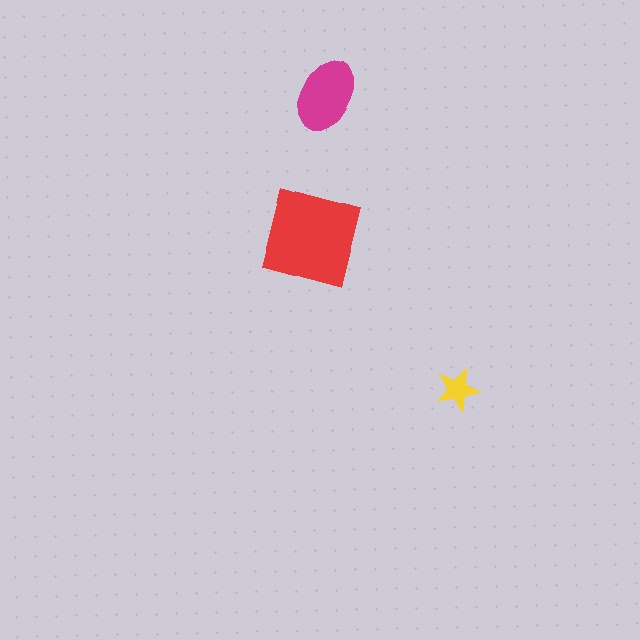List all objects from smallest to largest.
The yellow star, the magenta ellipse, the red square.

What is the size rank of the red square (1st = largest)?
1st.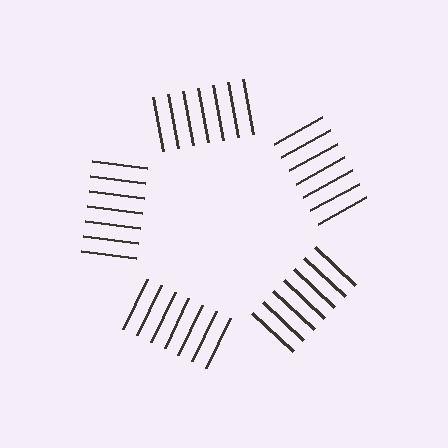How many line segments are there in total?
35 — 7 along each of the 5 edges.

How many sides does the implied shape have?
5 sides — the line-ends trace a pentagon.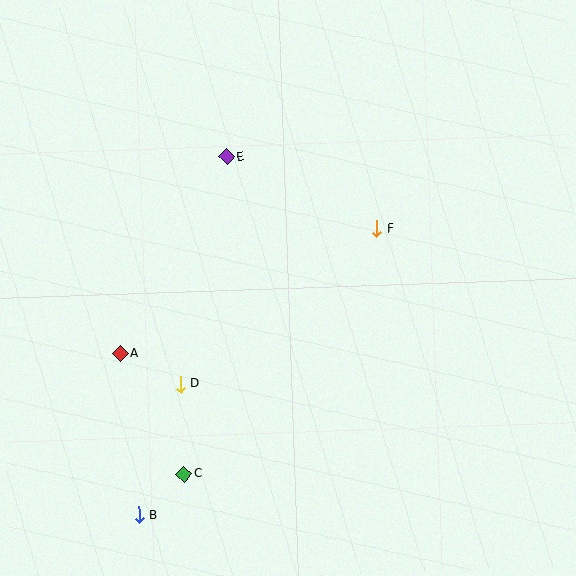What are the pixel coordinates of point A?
Point A is at (120, 354).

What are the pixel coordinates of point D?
Point D is at (181, 384).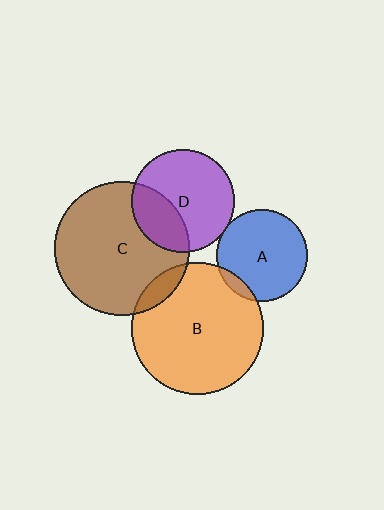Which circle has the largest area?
Circle C (brown).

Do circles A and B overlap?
Yes.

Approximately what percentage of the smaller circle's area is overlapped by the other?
Approximately 10%.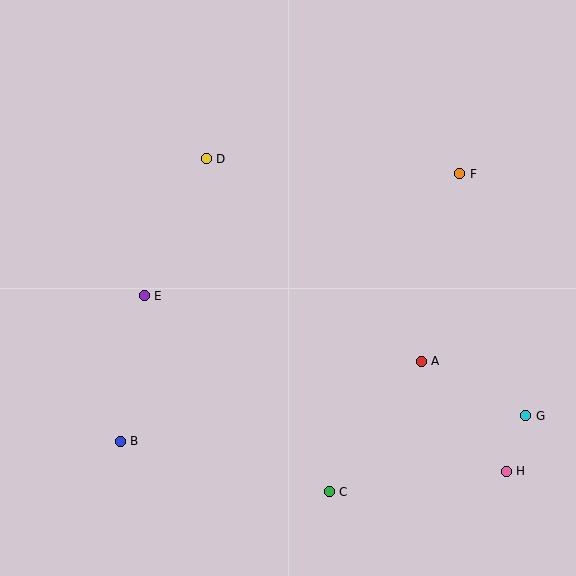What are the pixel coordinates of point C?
Point C is at (329, 492).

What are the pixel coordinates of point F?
Point F is at (460, 174).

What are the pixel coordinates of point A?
Point A is at (421, 361).